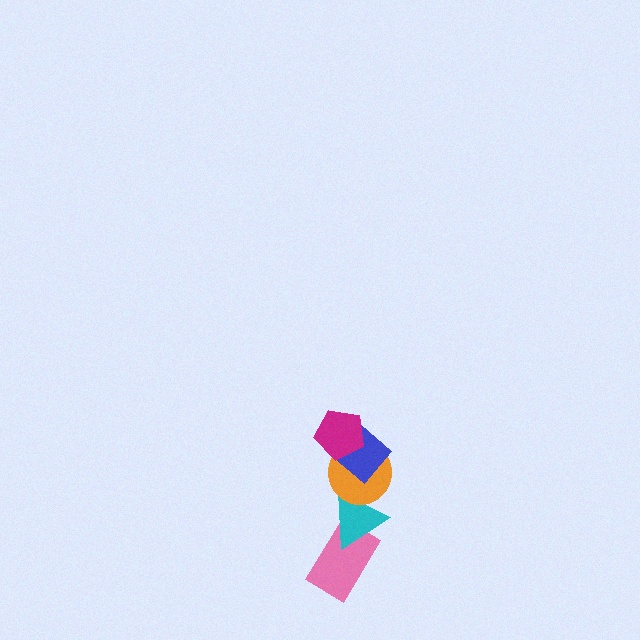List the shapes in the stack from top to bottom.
From top to bottom: the magenta pentagon, the blue diamond, the orange circle, the cyan triangle, the pink rectangle.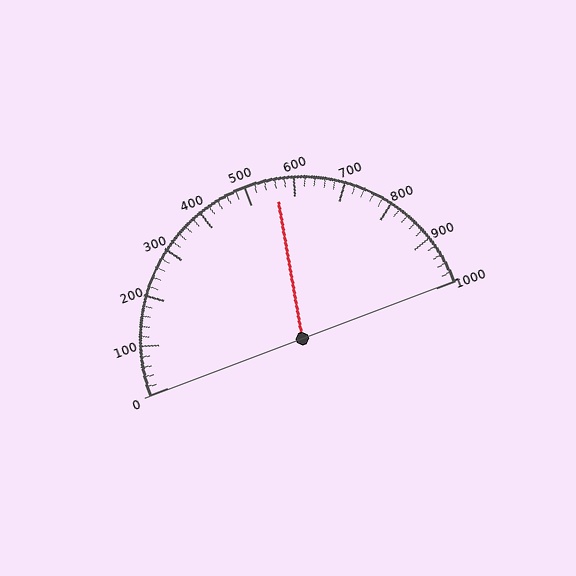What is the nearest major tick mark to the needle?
The nearest major tick mark is 600.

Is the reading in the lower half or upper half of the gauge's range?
The reading is in the upper half of the range (0 to 1000).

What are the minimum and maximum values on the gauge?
The gauge ranges from 0 to 1000.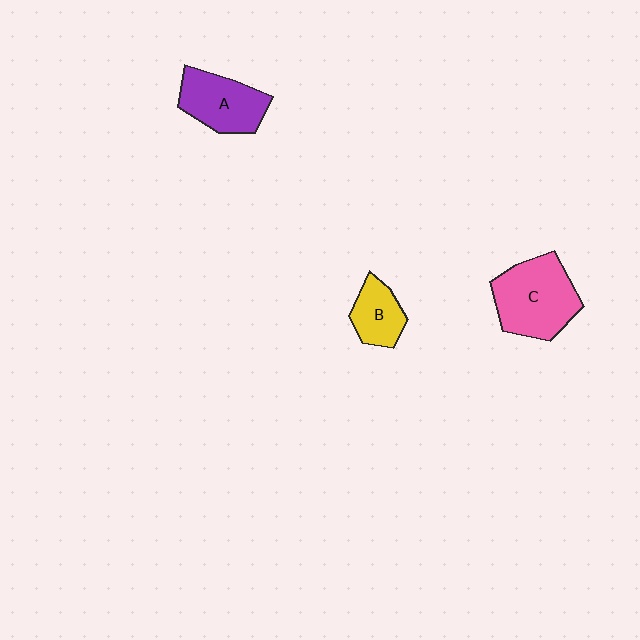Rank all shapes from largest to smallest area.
From largest to smallest: C (pink), A (purple), B (yellow).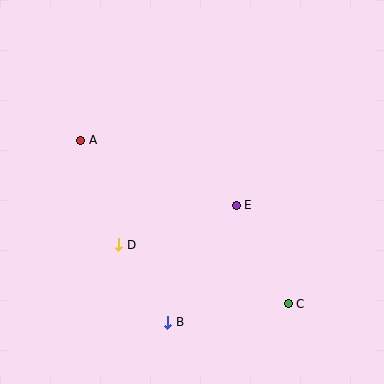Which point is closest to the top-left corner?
Point A is closest to the top-left corner.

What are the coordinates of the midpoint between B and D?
The midpoint between B and D is at (143, 284).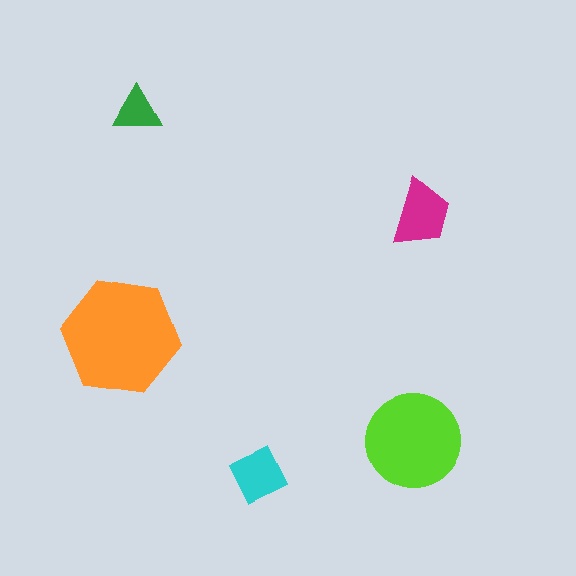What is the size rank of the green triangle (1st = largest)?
5th.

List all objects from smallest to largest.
The green triangle, the cyan square, the magenta trapezoid, the lime circle, the orange hexagon.